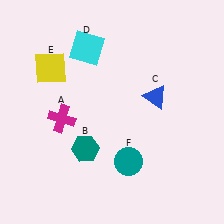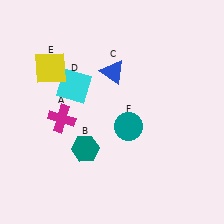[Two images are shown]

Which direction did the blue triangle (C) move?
The blue triangle (C) moved left.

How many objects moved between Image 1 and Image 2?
3 objects moved between the two images.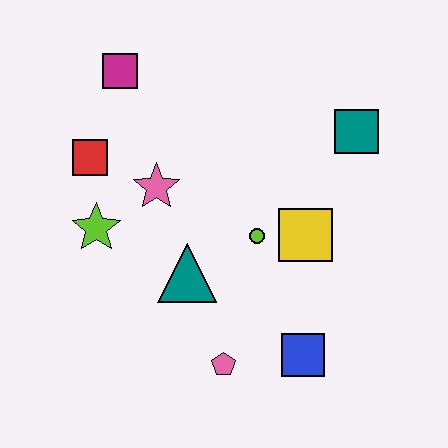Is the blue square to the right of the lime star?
Yes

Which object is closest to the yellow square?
The lime circle is closest to the yellow square.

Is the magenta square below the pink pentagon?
No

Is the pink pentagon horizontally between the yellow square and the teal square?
No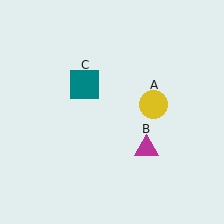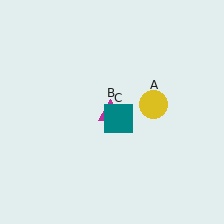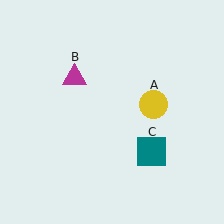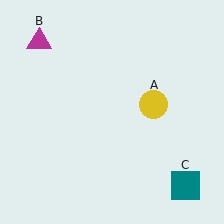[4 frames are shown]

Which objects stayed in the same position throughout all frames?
Yellow circle (object A) remained stationary.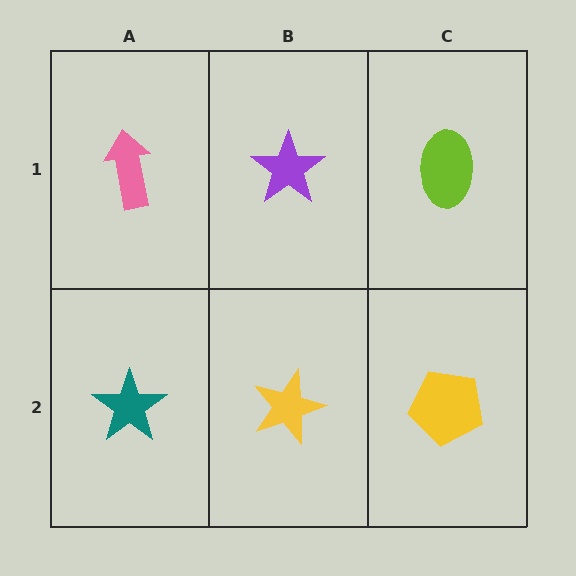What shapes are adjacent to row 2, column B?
A purple star (row 1, column B), a teal star (row 2, column A), a yellow pentagon (row 2, column C).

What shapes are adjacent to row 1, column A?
A teal star (row 2, column A), a purple star (row 1, column B).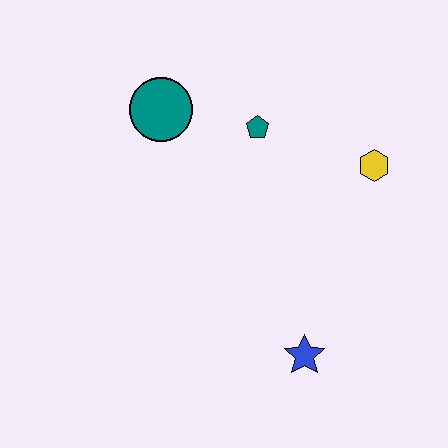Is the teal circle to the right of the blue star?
No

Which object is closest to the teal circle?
The teal pentagon is closest to the teal circle.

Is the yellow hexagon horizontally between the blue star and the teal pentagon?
No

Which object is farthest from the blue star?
The teal circle is farthest from the blue star.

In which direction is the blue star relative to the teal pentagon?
The blue star is below the teal pentagon.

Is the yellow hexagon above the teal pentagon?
No